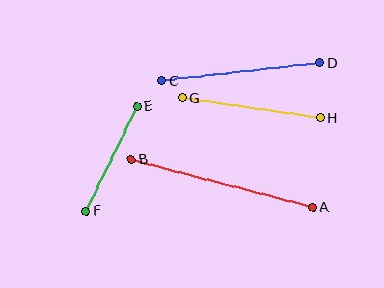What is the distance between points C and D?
The distance is approximately 159 pixels.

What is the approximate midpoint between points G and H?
The midpoint is at approximately (251, 108) pixels.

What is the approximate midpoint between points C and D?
The midpoint is at approximately (241, 72) pixels.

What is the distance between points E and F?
The distance is approximately 116 pixels.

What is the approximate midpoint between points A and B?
The midpoint is at approximately (222, 183) pixels.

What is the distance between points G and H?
The distance is approximately 139 pixels.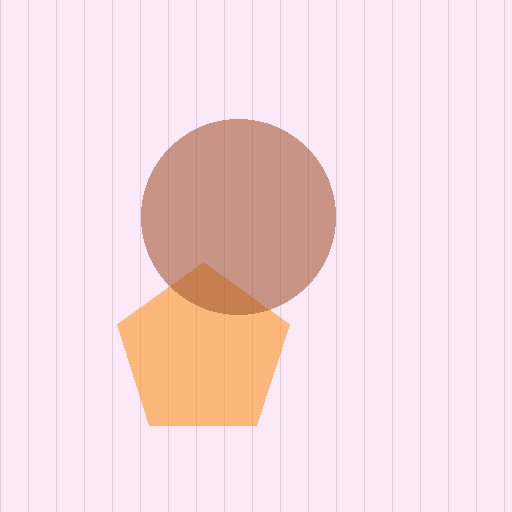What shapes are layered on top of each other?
The layered shapes are: an orange pentagon, a brown circle.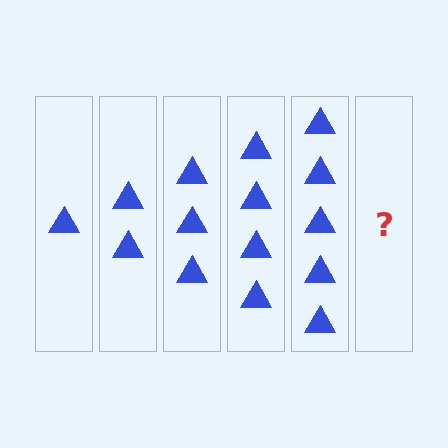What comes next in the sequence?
The next element should be 6 triangles.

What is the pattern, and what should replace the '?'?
The pattern is that each step adds one more triangle. The '?' should be 6 triangles.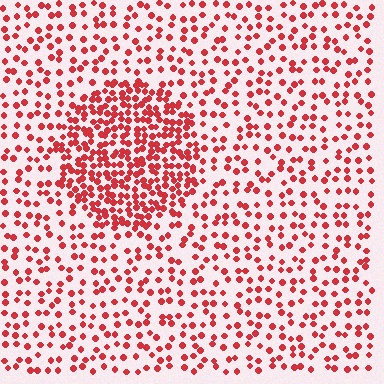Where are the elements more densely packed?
The elements are more densely packed inside the circle boundary.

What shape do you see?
I see a circle.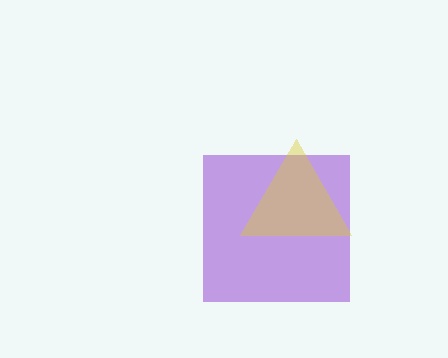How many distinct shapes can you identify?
There are 2 distinct shapes: a purple square, a yellow triangle.